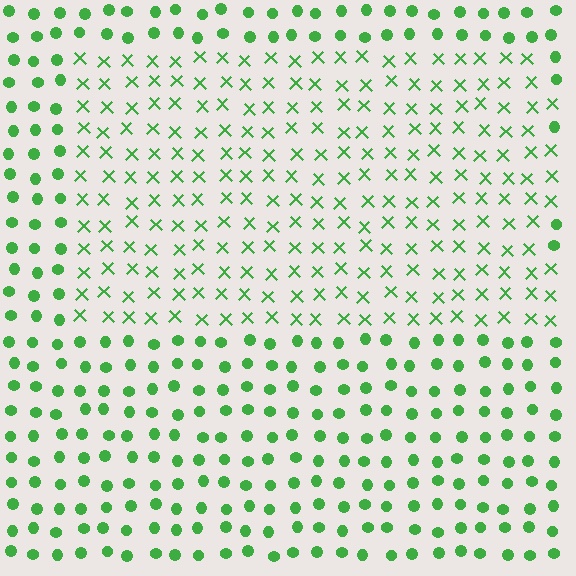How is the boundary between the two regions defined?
The boundary is defined by a change in element shape: X marks inside vs. circles outside. All elements share the same color and spacing.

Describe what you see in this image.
The image is filled with small green elements arranged in a uniform grid. A rectangle-shaped region contains X marks, while the surrounding area contains circles. The boundary is defined purely by the change in element shape.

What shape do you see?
I see a rectangle.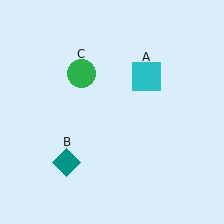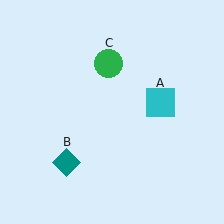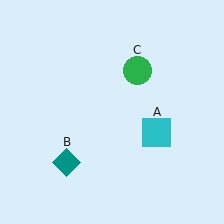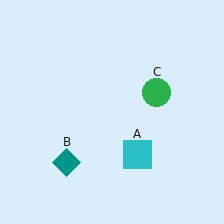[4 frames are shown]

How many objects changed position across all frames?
2 objects changed position: cyan square (object A), green circle (object C).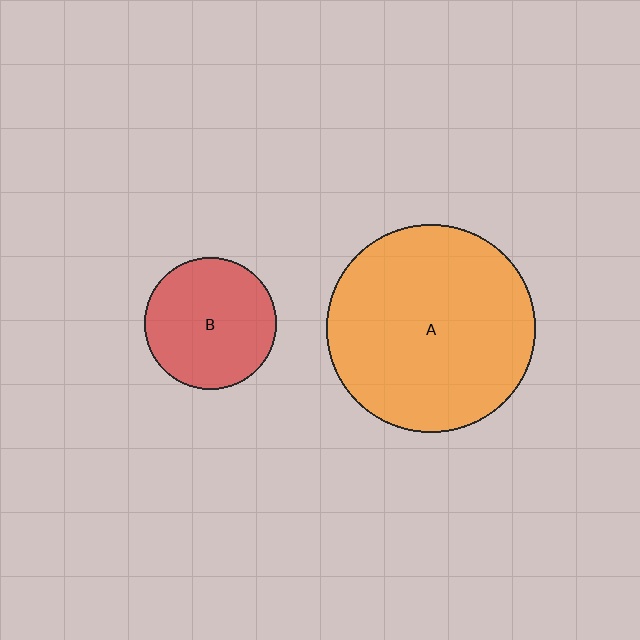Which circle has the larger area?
Circle A (orange).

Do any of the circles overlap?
No, none of the circles overlap.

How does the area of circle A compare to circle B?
Approximately 2.5 times.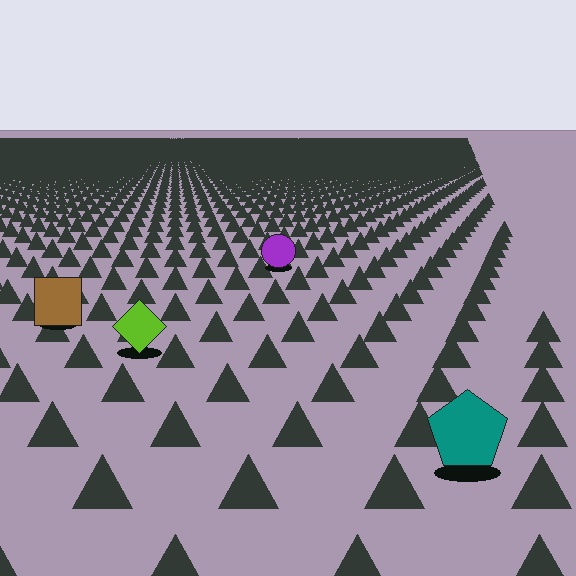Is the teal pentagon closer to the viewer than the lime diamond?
Yes. The teal pentagon is closer — you can tell from the texture gradient: the ground texture is coarser near it.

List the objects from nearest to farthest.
From nearest to farthest: the teal pentagon, the lime diamond, the brown square, the purple circle.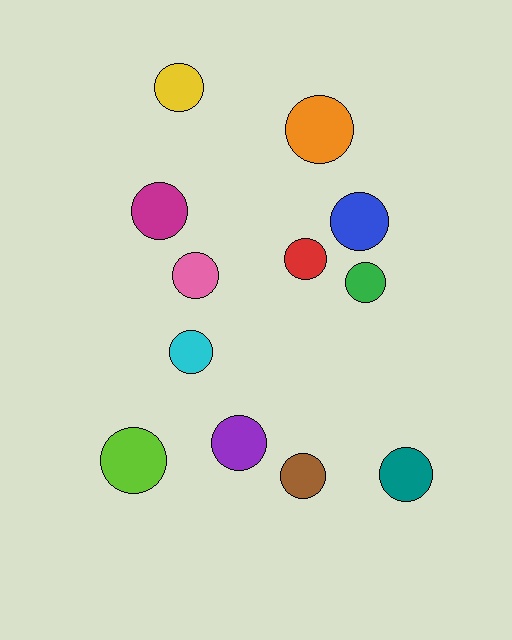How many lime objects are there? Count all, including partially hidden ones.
There is 1 lime object.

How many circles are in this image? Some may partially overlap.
There are 12 circles.